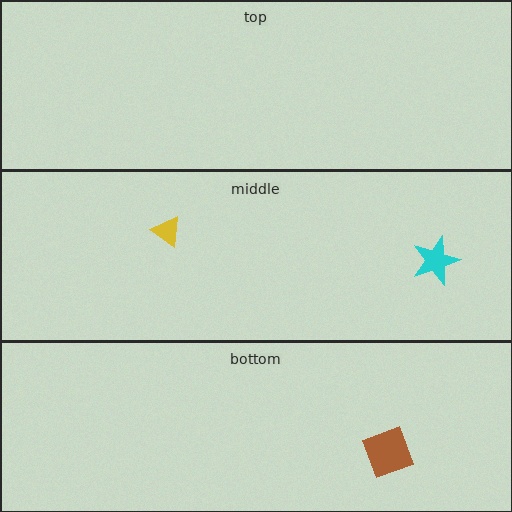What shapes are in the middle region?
The yellow triangle, the cyan star.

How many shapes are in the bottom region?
1.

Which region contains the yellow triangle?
The middle region.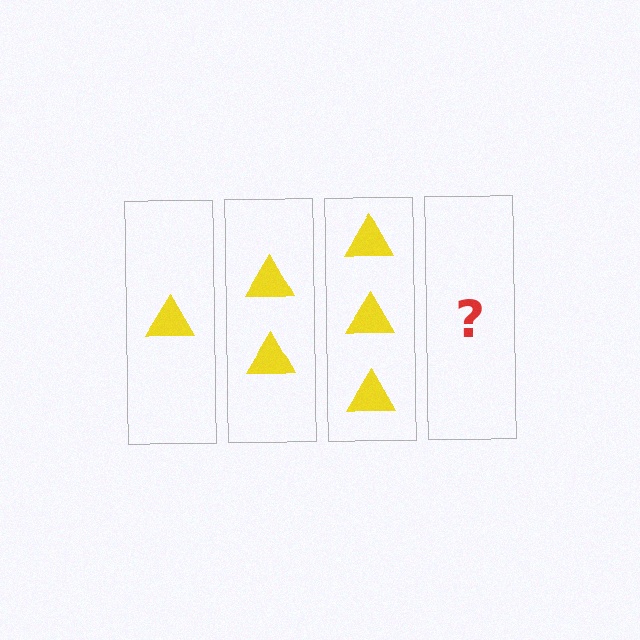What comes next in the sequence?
The next element should be 4 triangles.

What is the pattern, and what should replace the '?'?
The pattern is that each step adds one more triangle. The '?' should be 4 triangles.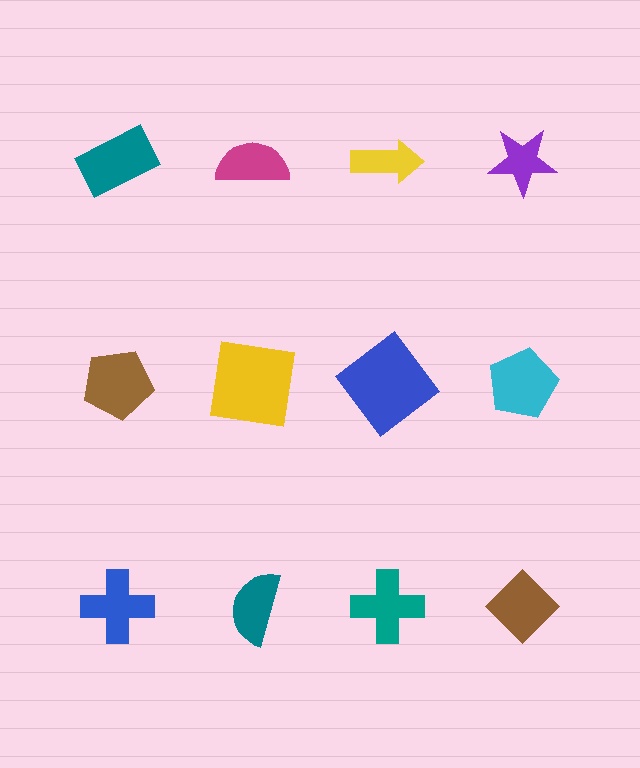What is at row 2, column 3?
A blue diamond.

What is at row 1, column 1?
A teal rectangle.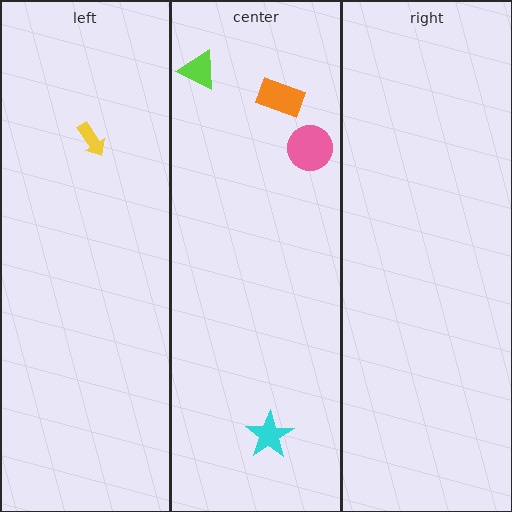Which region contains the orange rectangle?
The center region.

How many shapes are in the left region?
1.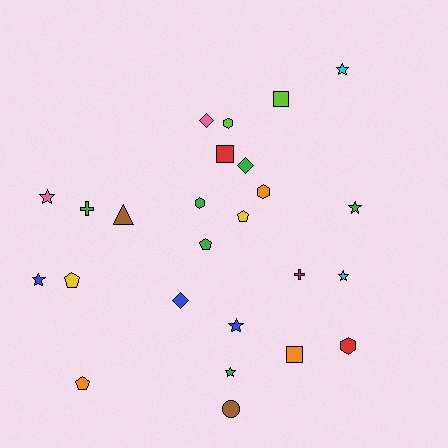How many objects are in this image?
There are 25 objects.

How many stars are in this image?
There are 7 stars.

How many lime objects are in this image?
There are 2 lime objects.